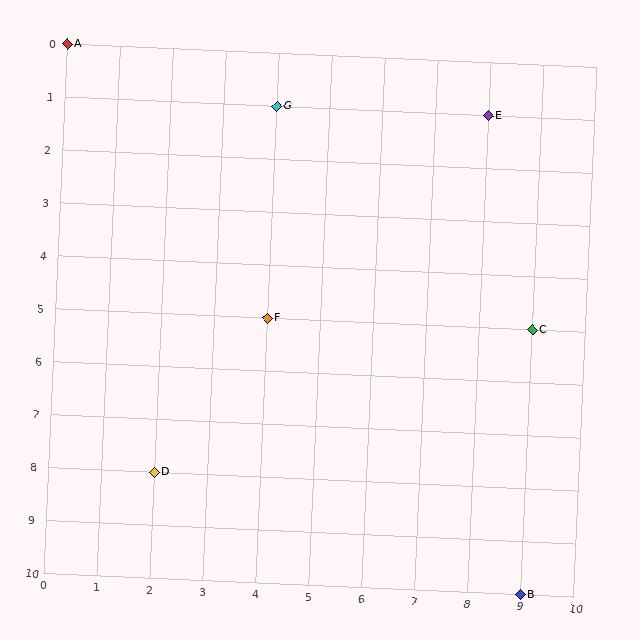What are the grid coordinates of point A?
Point A is at grid coordinates (0, 0).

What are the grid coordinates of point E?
Point E is at grid coordinates (8, 1).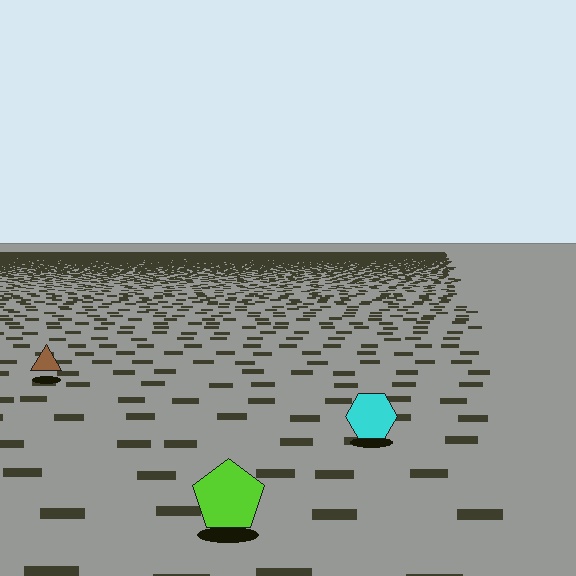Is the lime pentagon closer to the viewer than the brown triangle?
Yes. The lime pentagon is closer — you can tell from the texture gradient: the ground texture is coarser near it.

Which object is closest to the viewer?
The lime pentagon is closest. The texture marks near it are larger and more spread out.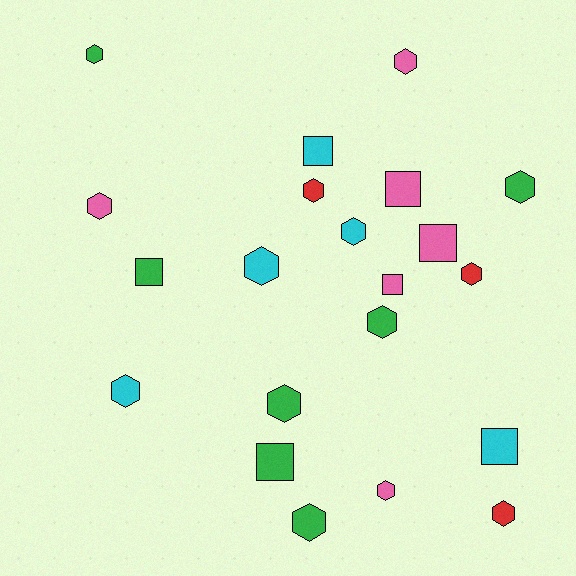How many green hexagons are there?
There are 5 green hexagons.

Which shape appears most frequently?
Hexagon, with 14 objects.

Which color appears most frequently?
Green, with 7 objects.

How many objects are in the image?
There are 21 objects.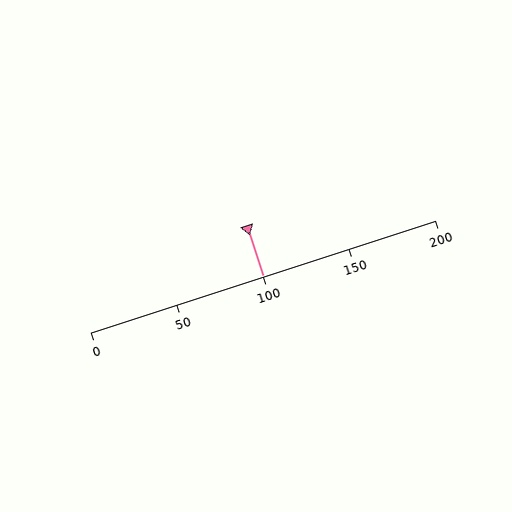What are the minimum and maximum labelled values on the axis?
The axis runs from 0 to 200.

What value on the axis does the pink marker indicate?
The marker indicates approximately 100.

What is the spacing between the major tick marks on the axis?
The major ticks are spaced 50 apart.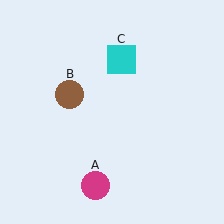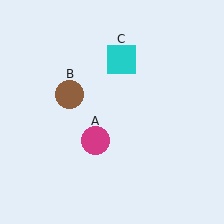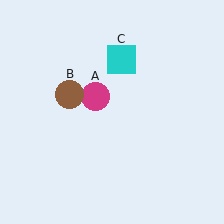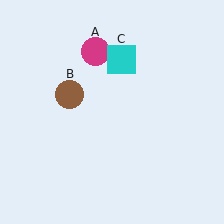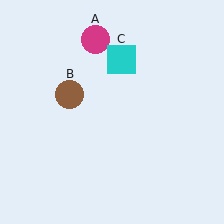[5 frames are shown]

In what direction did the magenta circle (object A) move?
The magenta circle (object A) moved up.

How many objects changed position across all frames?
1 object changed position: magenta circle (object A).